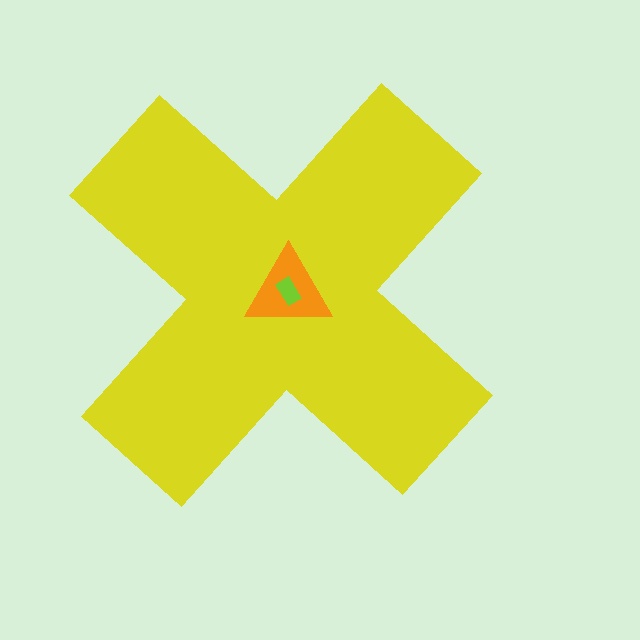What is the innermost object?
The lime rectangle.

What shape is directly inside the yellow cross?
The orange triangle.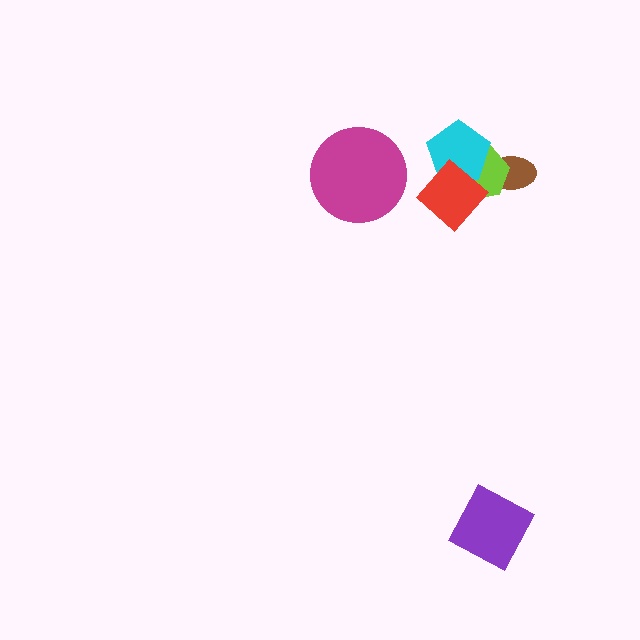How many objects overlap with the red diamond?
2 objects overlap with the red diamond.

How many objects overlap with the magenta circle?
0 objects overlap with the magenta circle.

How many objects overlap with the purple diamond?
0 objects overlap with the purple diamond.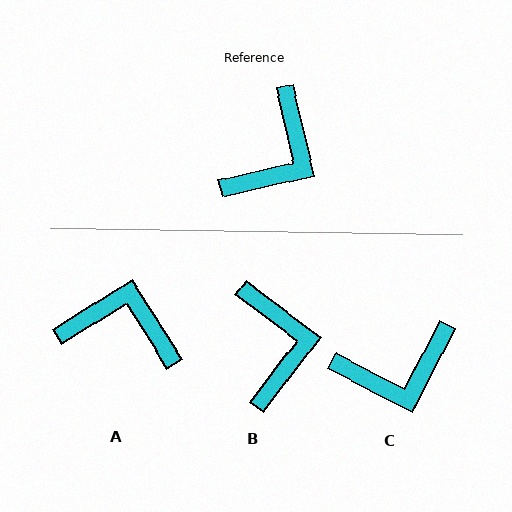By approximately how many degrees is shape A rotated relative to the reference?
Approximately 109 degrees counter-clockwise.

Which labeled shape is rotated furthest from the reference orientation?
A, about 109 degrees away.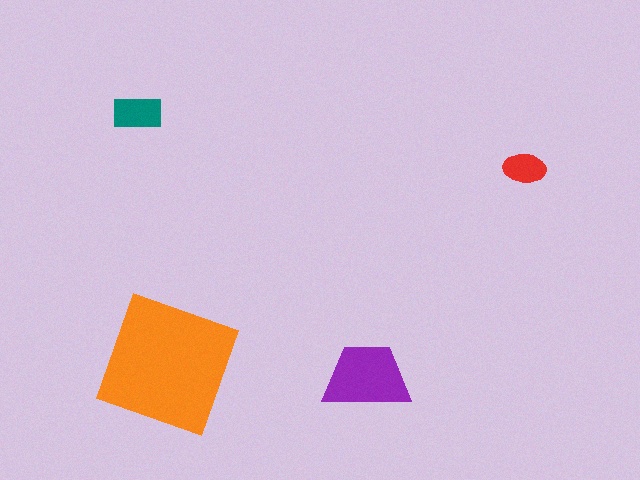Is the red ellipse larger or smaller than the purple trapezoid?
Smaller.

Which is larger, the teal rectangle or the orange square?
The orange square.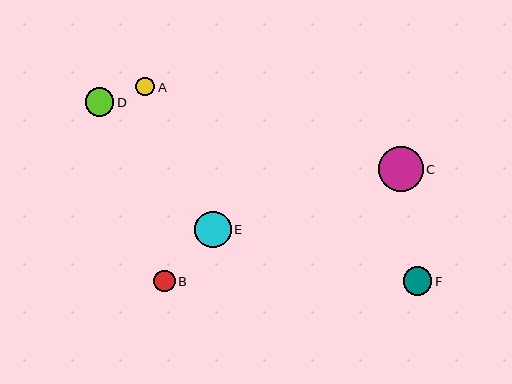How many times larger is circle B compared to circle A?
Circle B is approximately 1.2 times the size of circle A.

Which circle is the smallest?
Circle A is the smallest with a size of approximately 19 pixels.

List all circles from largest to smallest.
From largest to smallest: C, E, D, F, B, A.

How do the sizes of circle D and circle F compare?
Circle D and circle F are approximately the same size.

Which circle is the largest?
Circle C is the largest with a size of approximately 45 pixels.